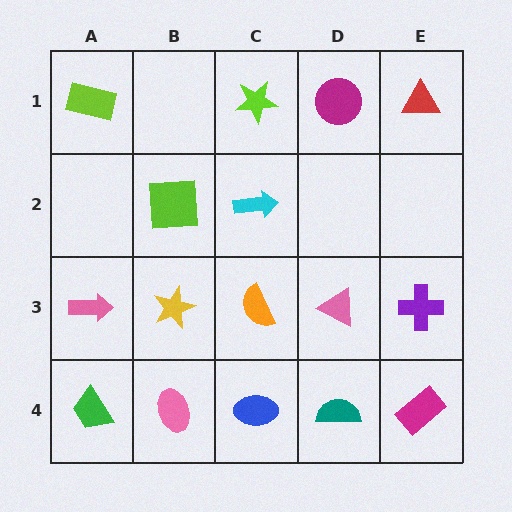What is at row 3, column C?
An orange semicircle.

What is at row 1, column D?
A magenta circle.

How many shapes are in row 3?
5 shapes.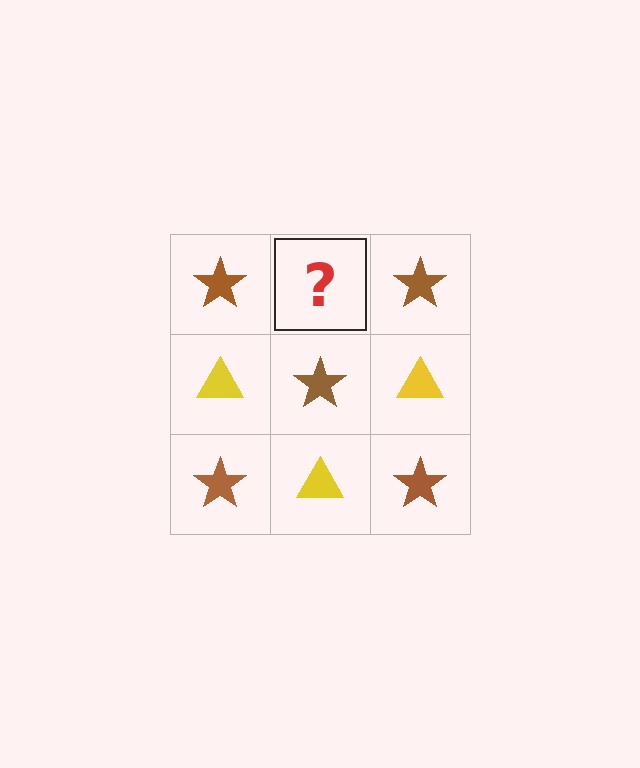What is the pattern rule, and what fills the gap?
The rule is that it alternates brown star and yellow triangle in a checkerboard pattern. The gap should be filled with a yellow triangle.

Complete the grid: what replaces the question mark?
The question mark should be replaced with a yellow triangle.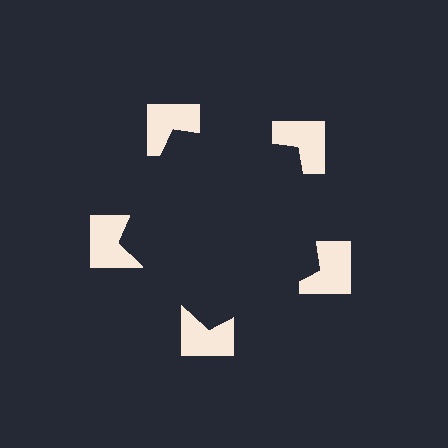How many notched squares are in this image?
There are 5 — one at each vertex of the illusory pentagon.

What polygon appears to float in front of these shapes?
An illusory pentagon — its edges are inferred from the aligned wedge cuts in the notched squares, not physically drawn.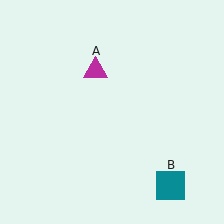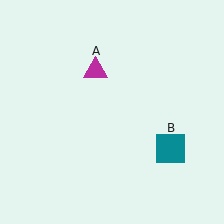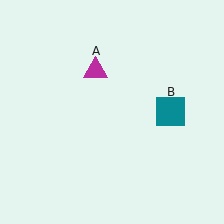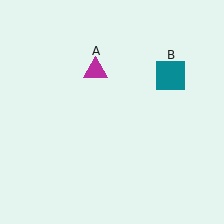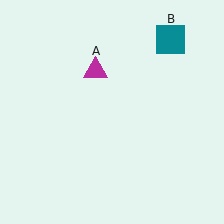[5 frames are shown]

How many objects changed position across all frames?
1 object changed position: teal square (object B).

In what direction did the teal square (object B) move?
The teal square (object B) moved up.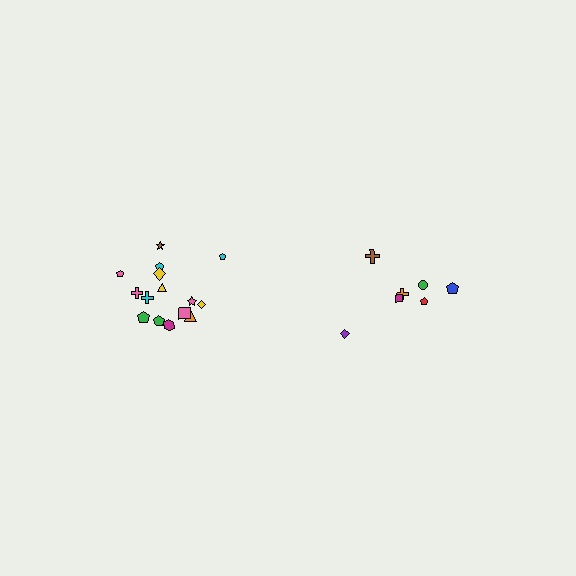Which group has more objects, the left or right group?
The left group.